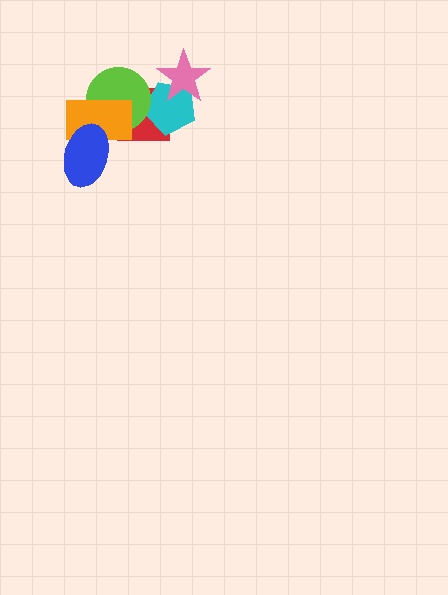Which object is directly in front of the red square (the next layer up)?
The cyan pentagon is directly in front of the red square.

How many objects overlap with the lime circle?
3 objects overlap with the lime circle.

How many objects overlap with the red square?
3 objects overlap with the red square.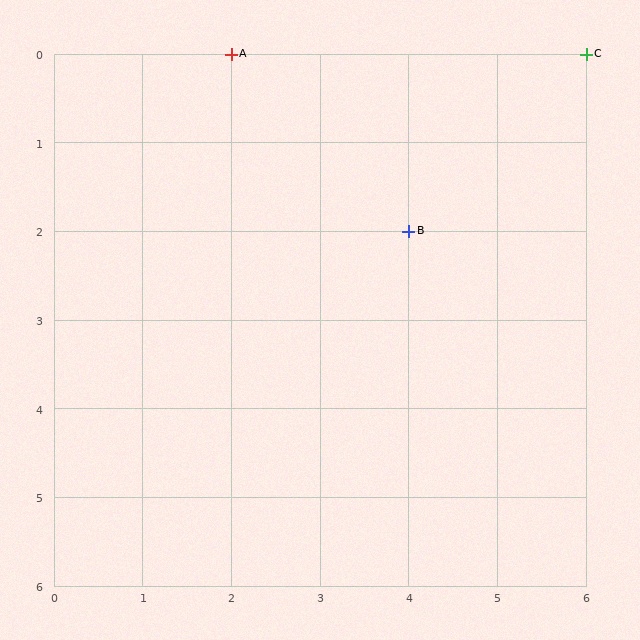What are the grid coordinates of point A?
Point A is at grid coordinates (2, 0).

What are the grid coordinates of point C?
Point C is at grid coordinates (6, 0).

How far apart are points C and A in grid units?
Points C and A are 4 columns apart.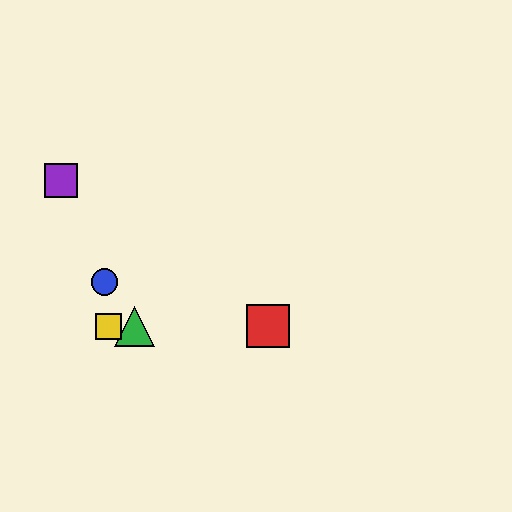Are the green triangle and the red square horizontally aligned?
Yes, both are at y≈326.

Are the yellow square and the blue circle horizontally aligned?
No, the yellow square is at y≈326 and the blue circle is at y≈282.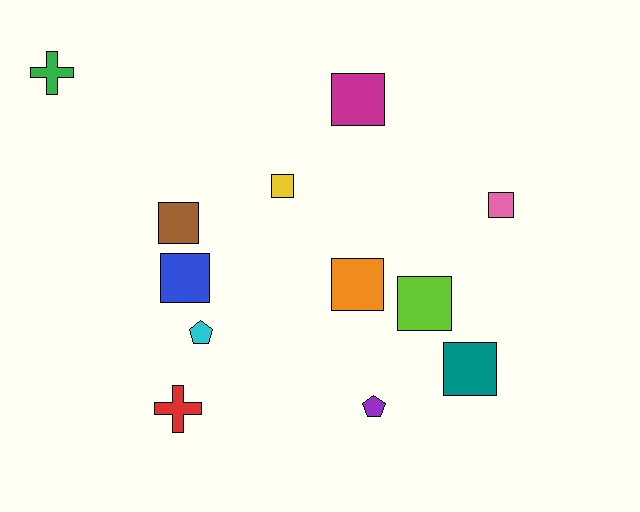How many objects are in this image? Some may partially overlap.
There are 12 objects.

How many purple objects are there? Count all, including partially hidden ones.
There is 1 purple object.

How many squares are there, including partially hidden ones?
There are 8 squares.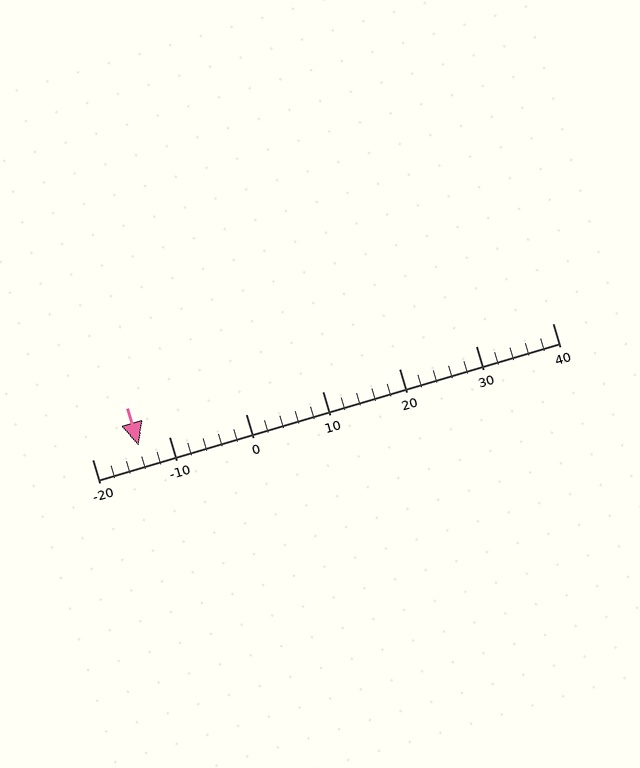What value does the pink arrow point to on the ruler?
The pink arrow points to approximately -14.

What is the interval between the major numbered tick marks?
The major tick marks are spaced 10 units apart.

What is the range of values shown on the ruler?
The ruler shows values from -20 to 40.